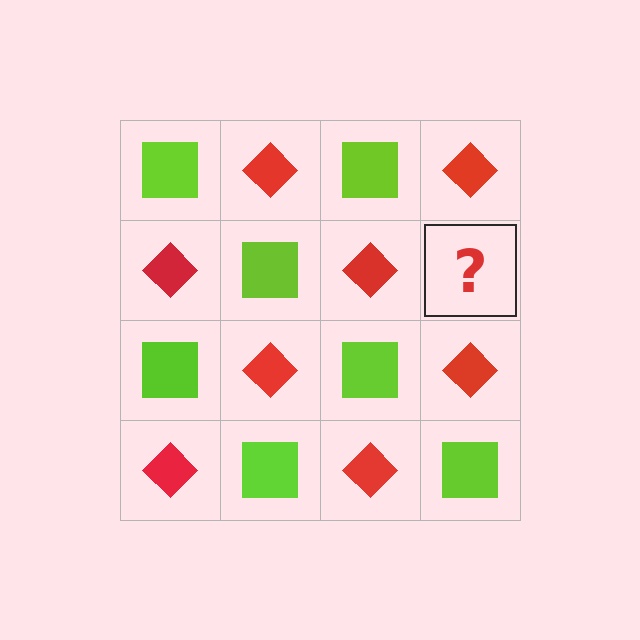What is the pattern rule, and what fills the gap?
The rule is that it alternates lime square and red diamond in a checkerboard pattern. The gap should be filled with a lime square.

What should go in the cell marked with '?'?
The missing cell should contain a lime square.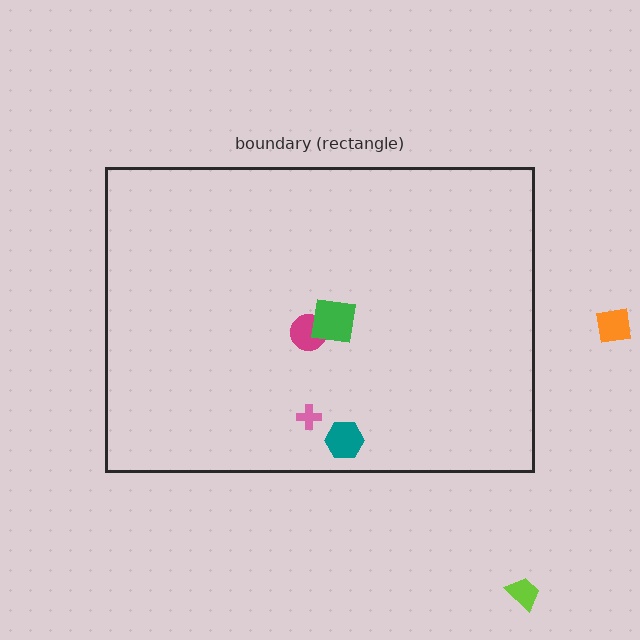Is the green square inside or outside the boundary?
Inside.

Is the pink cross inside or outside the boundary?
Inside.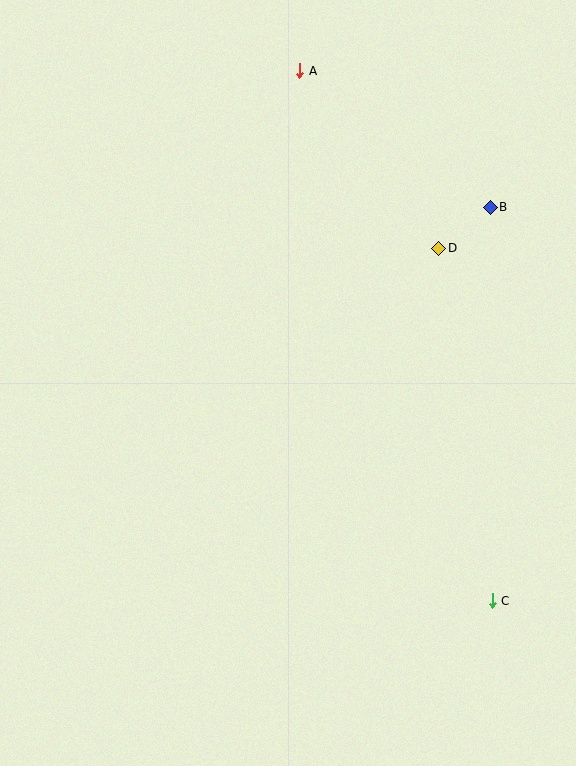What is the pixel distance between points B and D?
The distance between B and D is 65 pixels.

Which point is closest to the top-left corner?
Point A is closest to the top-left corner.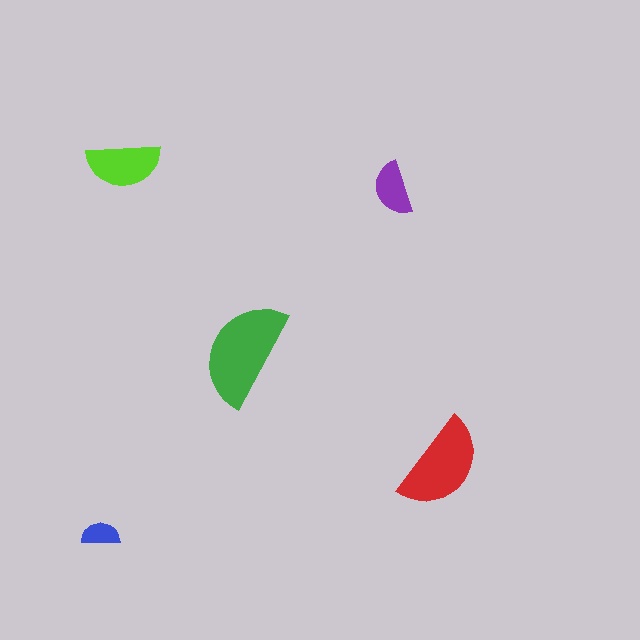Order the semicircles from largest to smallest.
the green one, the red one, the lime one, the purple one, the blue one.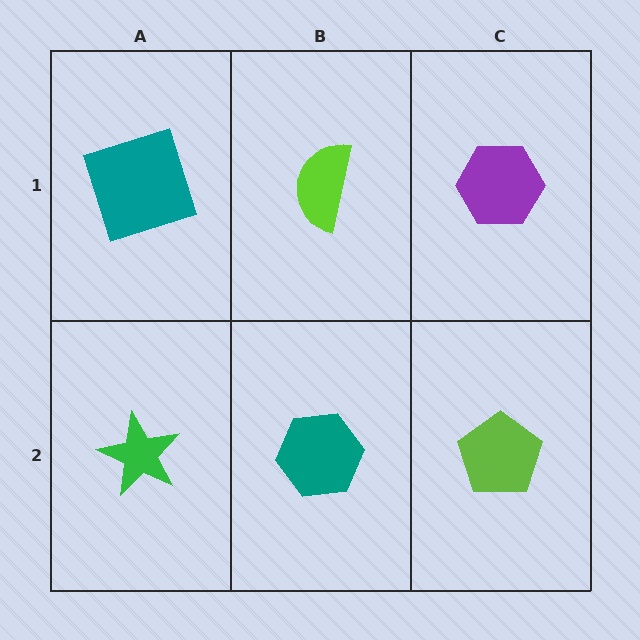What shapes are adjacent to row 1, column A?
A green star (row 2, column A), a lime semicircle (row 1, column B).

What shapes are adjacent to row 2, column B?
A lime semicircle (row 1, column B), a green star (row 2, column A), a lime pentagon (row 2, column C).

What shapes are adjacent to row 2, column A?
A teal square (row 1, column A), a teal hexagon (row 2, column B).